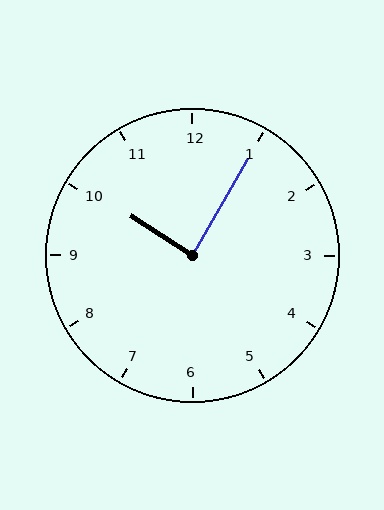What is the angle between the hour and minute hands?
Approximately 88 degrees.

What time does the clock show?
10:05.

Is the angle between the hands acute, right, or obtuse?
It is right.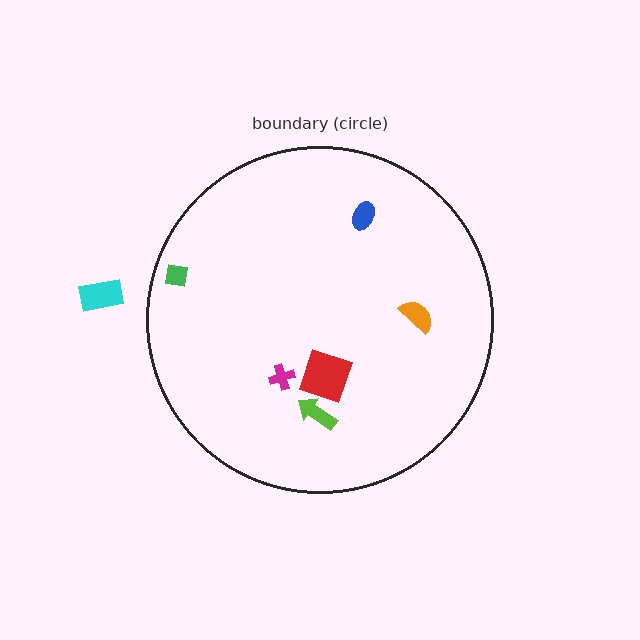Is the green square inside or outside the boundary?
Inside.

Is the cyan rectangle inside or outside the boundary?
Outside.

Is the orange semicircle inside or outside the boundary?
Inside.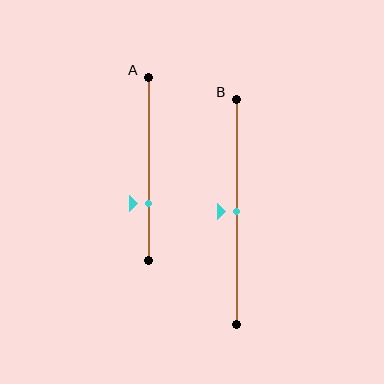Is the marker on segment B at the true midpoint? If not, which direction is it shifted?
Yes, the marker on segment B is at the true midpoint.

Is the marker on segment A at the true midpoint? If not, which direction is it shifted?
No, the marker on segment A is shifted downward by about 19% of the segment length.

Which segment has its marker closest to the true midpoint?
Segment B has its marker closest to the true midpoint.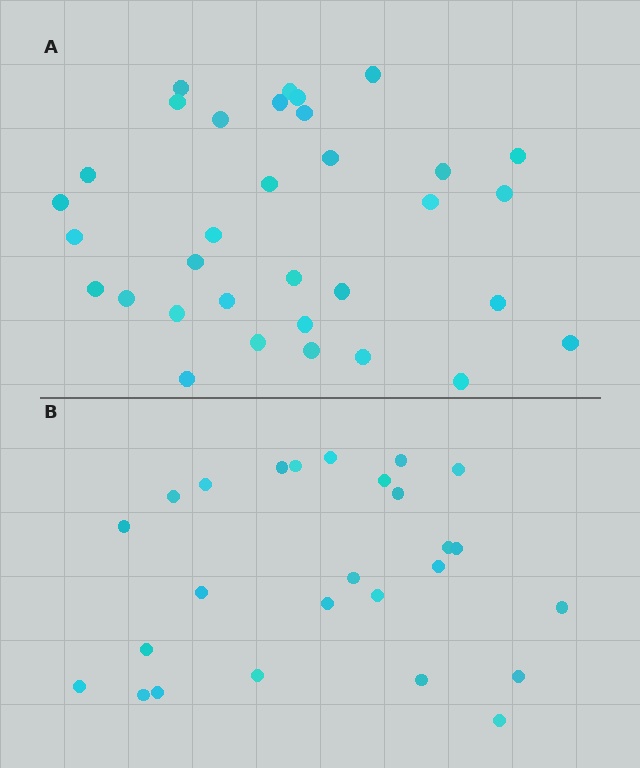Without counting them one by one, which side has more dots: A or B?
Region A (the top region) has more dots.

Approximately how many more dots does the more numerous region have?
Region A has roughly 8 or so more dots than region B.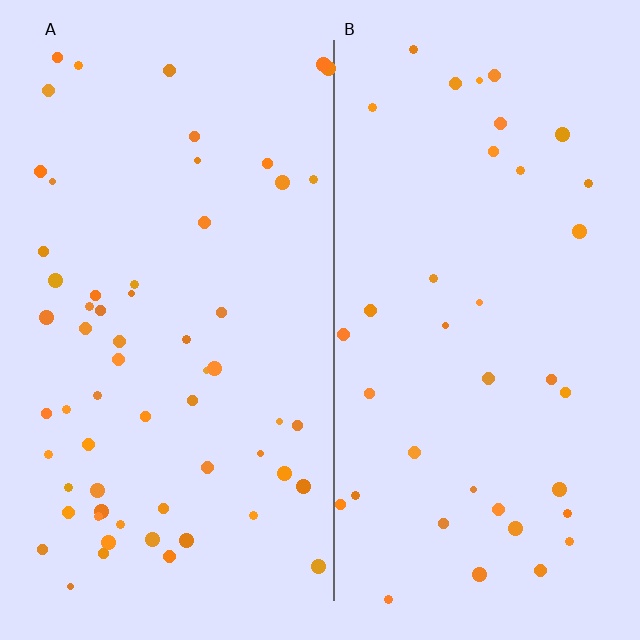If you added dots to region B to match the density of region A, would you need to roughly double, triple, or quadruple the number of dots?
Approximately double.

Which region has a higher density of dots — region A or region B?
A (the left).